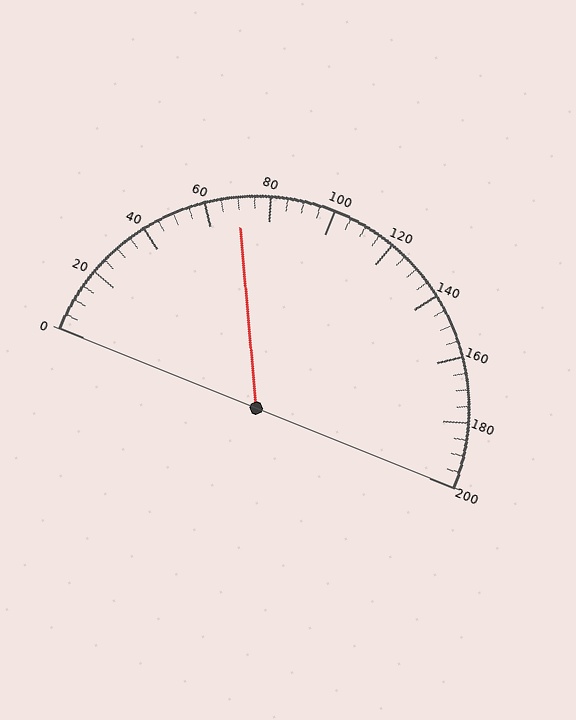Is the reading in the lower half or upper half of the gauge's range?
The reading is in the lower half of the range (0 to 200).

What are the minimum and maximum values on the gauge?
The gauge ranges from 0 to 200.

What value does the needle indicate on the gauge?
The needle indicates approximately 70.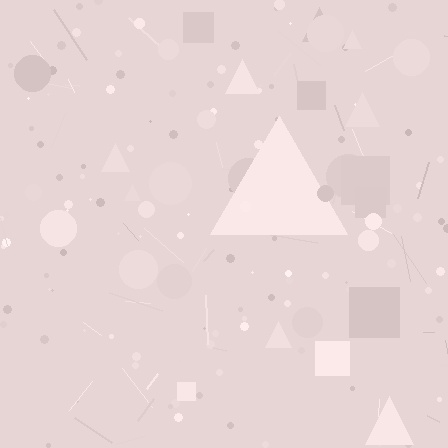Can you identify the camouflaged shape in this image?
The camouflaged shape is a triangle.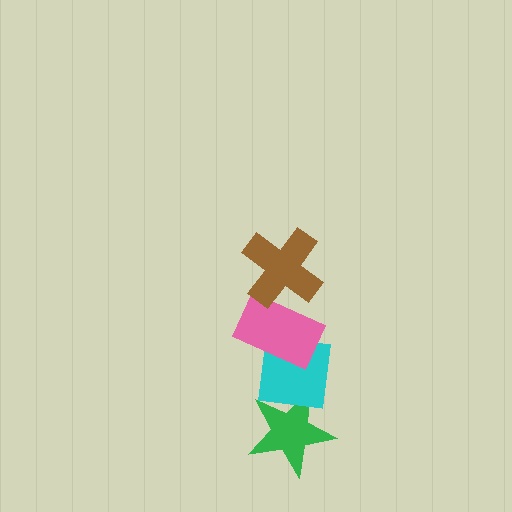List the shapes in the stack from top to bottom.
From top to bottom: the brown cross, the pink rectangle, the cyan square, the green star.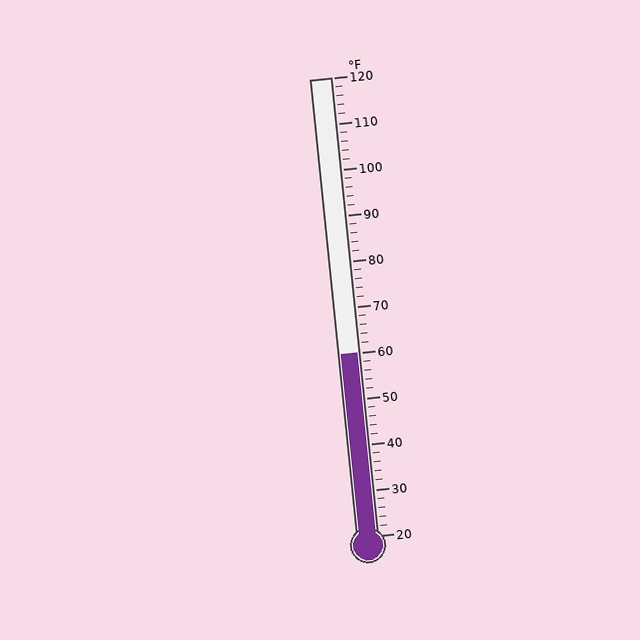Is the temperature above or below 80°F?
The temperature is below 80°F.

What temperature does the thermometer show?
The thermometer shows approximately 60°F.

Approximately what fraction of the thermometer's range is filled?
The thermometer is filled to approximately 40% of its range.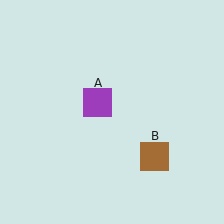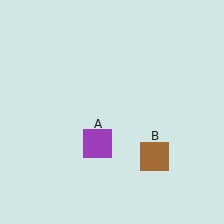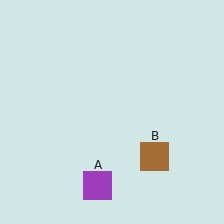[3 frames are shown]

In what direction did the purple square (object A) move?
The purple square (object A) moved down.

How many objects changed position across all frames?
1 object changed position: purple square (object A).